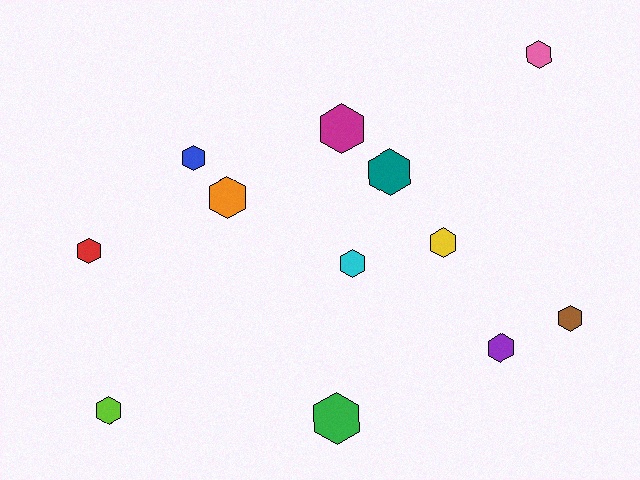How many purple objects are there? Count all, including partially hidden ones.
There is 1 purple object.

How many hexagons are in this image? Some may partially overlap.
There are 12 hexagons.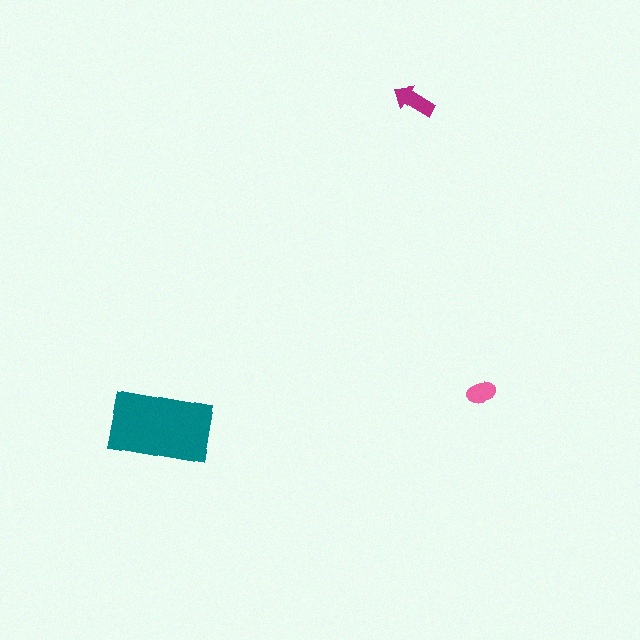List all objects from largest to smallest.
The teal rectangle, the magenta arrow, the pink ellipse.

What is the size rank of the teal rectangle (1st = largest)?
1st.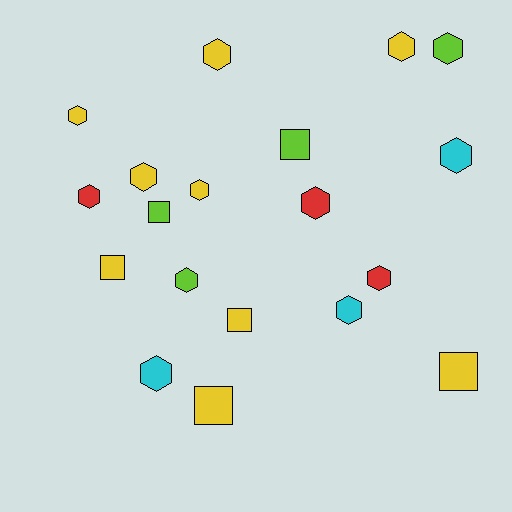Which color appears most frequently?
Yellow, with 9 objects.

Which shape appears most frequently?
Hexagon, with 13 objects.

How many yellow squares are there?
There are 4 yellow squares.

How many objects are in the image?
There are 19 objects.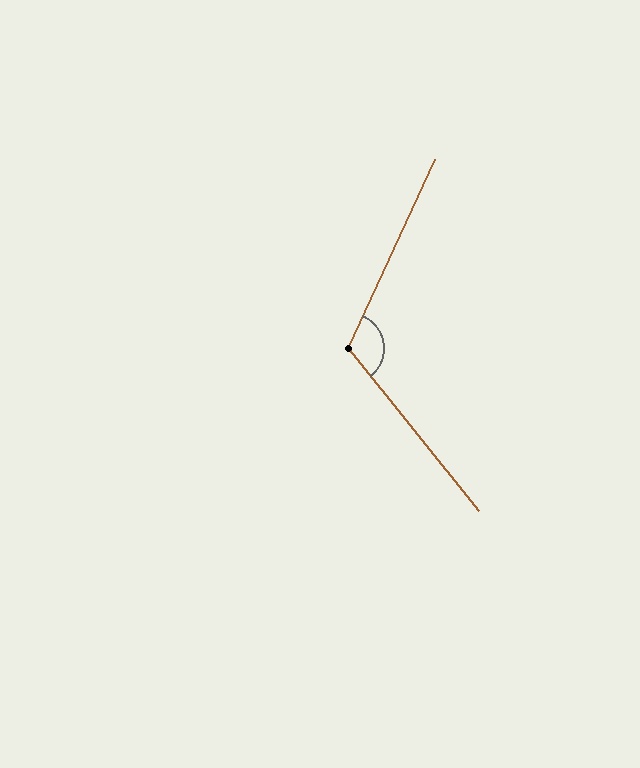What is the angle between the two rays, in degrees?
Approximately 116 degrees.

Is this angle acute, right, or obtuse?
It is obtuse.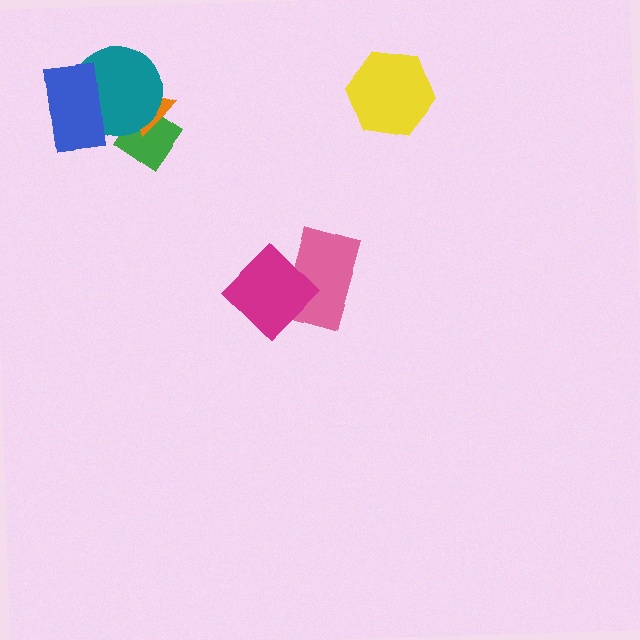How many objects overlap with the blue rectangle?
1 object overlaps with the blue rectangle.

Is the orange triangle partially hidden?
Yes, it is partially covered by another shape.